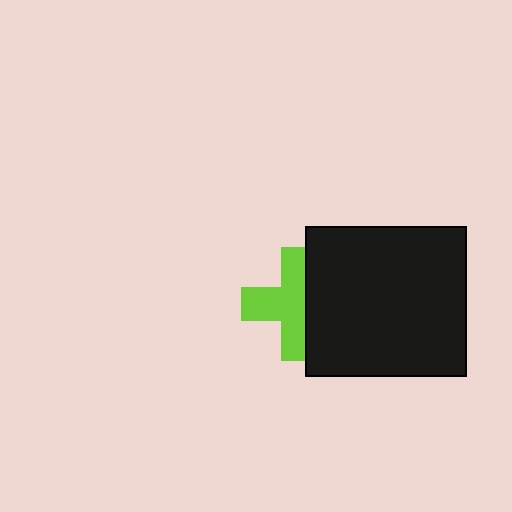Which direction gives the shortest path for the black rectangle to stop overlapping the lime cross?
Moving right gives the shortest separation.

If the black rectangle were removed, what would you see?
You would see the complete lime cross.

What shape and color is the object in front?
The object in front is a black rectangle.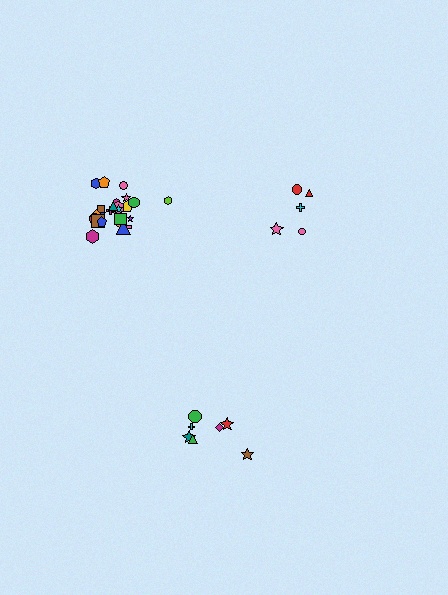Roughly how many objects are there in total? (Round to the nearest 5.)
Roughly 35 objects in total.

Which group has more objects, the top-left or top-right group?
The top-left group.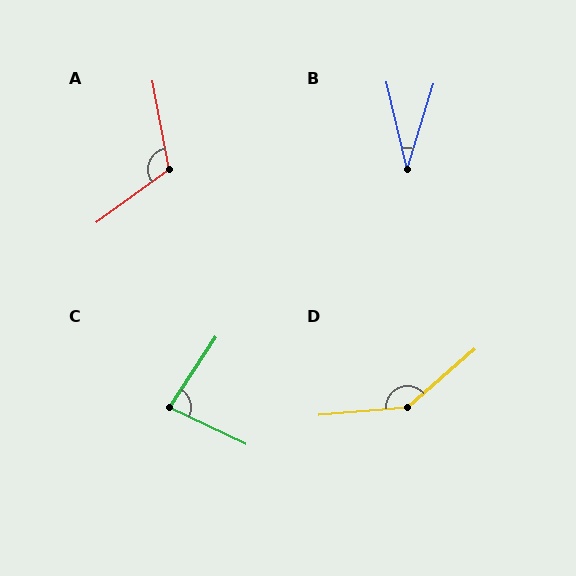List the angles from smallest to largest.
B (30°), C (82°), A (115°), D (144°).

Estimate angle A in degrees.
Approximately 115 degrees.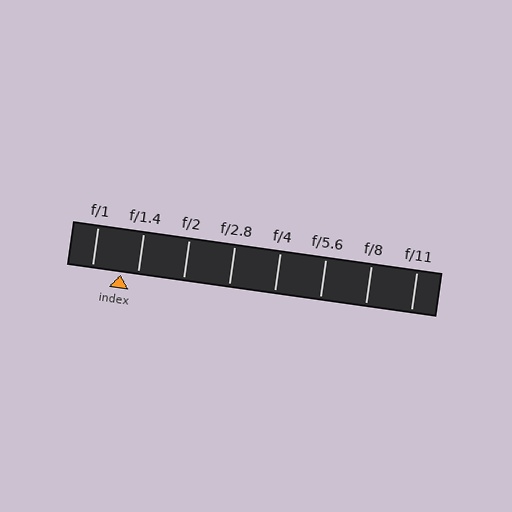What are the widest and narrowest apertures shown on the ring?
The widest aperture shown is f/1 and the narrowest is f/11.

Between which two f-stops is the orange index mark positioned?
The index mark is between f/1 and f/1.4.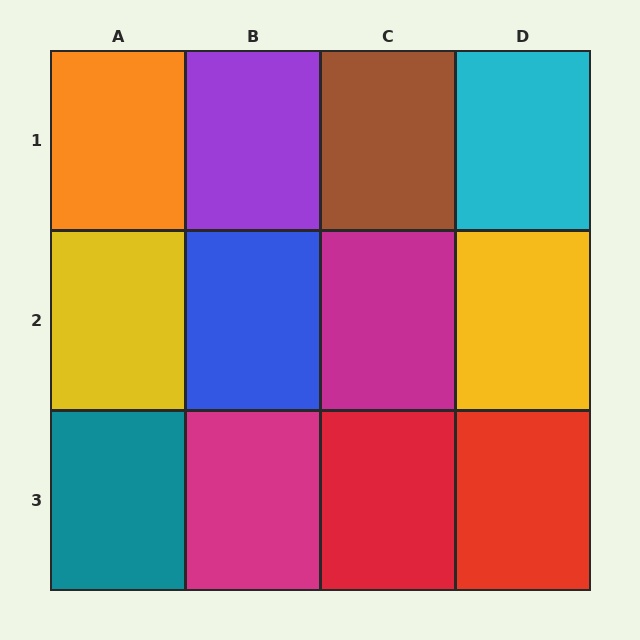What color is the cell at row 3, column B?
Magenta.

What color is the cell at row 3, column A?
Teal.